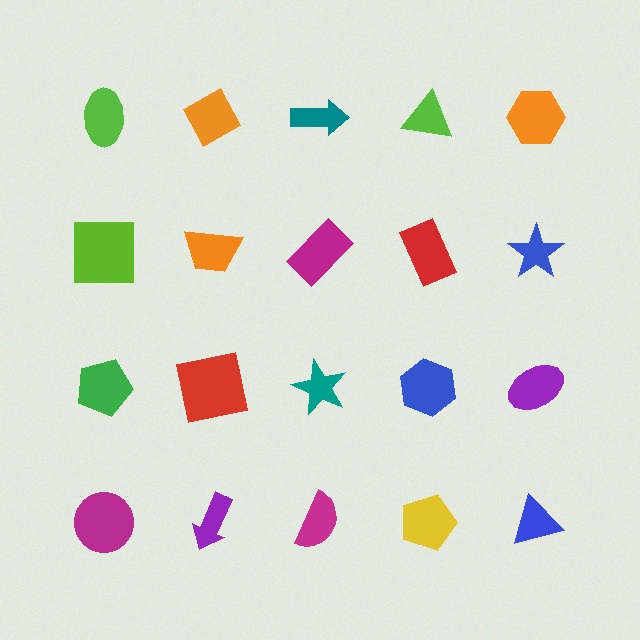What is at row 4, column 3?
A magenta semicircle.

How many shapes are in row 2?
5 shapes.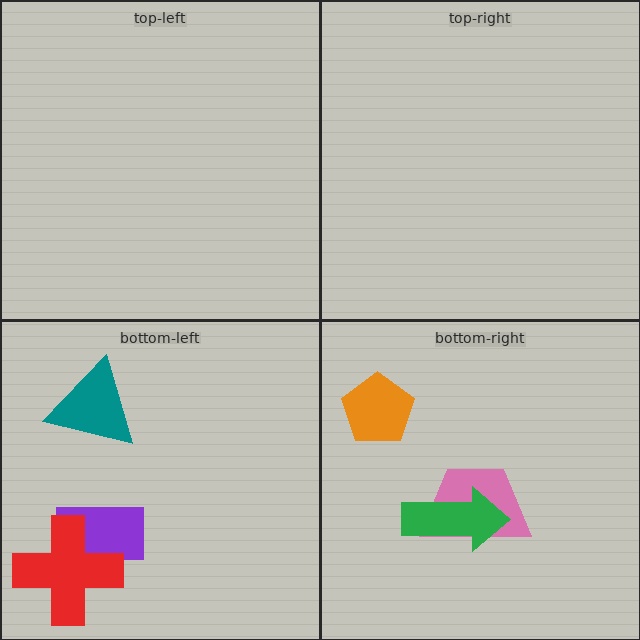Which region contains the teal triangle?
The bottom-left region.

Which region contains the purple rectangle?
The bottom-left region.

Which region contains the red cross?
The bottom-left region.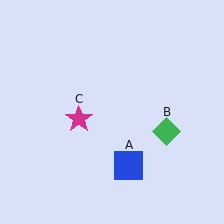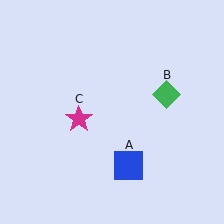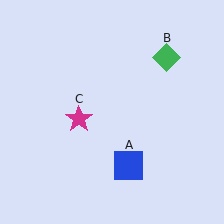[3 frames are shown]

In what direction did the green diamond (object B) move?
The green diamond (object B) moved up.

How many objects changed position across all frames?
1 object changed position: green diamond (object B).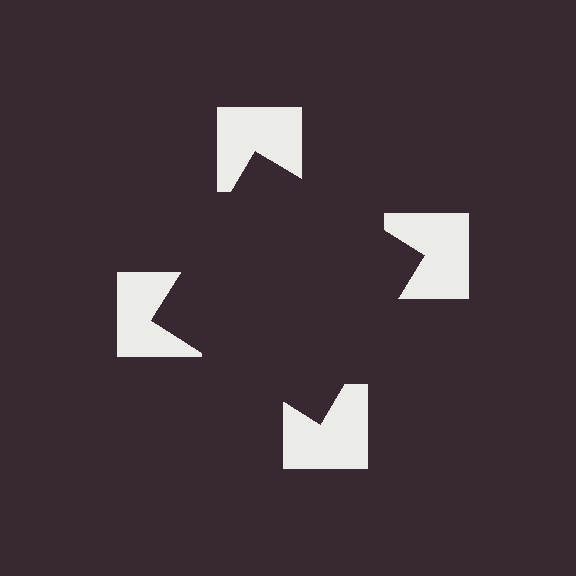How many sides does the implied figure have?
4 sides.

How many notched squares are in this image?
There are 4 — one at each vertex of the illusory square.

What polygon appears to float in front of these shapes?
An illusory square — its edges are inferred from the aligned wedge cuts in the notched squares, not physically drawn.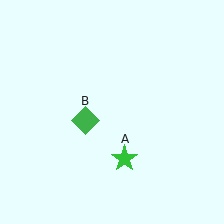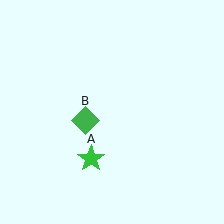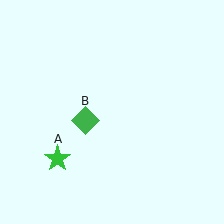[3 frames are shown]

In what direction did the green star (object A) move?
The green star (object A) moved left.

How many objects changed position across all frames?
1 object changed position: green star (object A).